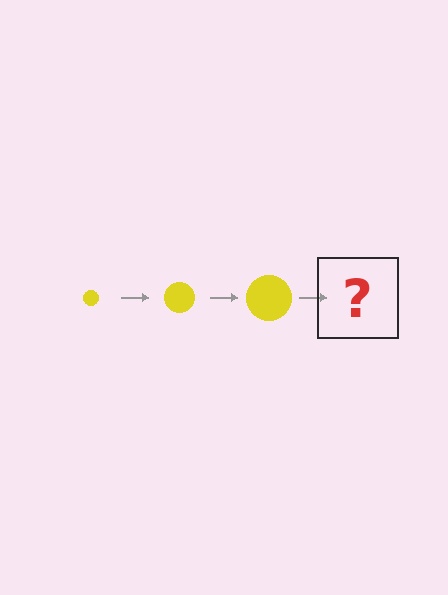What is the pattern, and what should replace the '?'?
The pattern is that the circle gets progressively larger each step. The '?' should be a yellow circle, larger than the previous one.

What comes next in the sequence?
The next element should be a yellow circle, larger than the previous one.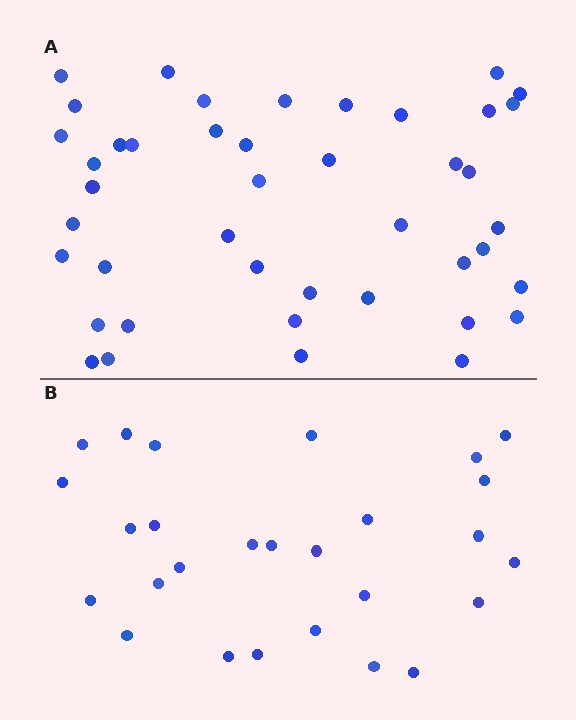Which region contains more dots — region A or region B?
Region A (the top region) has more dots.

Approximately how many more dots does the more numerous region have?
Region A has approximately 15 more dots than region B.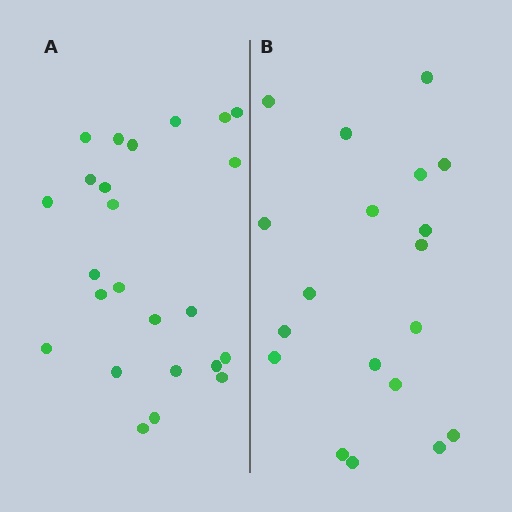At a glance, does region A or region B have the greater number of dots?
Region A (the left region) has more dots.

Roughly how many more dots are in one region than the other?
Region A has about 5 more dots than region B.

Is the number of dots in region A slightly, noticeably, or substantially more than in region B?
Region A has noticeably more, but not dramatically so. The ratio is roughly 1.3 to 1.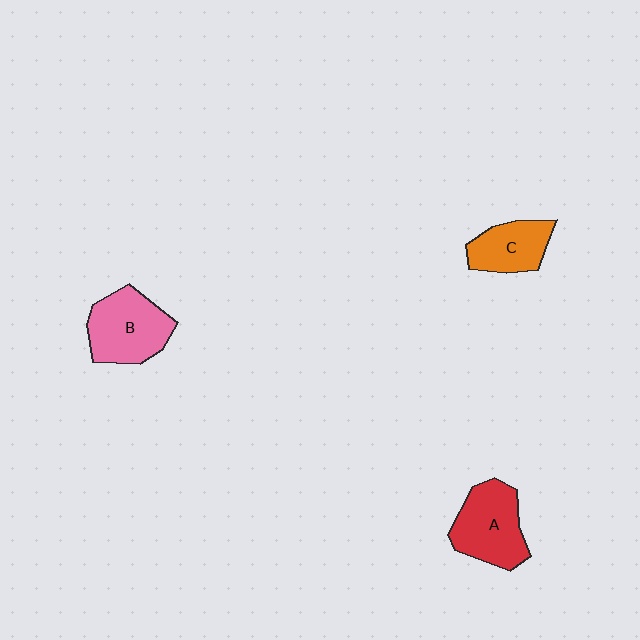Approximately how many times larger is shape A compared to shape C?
Approximately 1.4 times.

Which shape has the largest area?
Shape B (pink).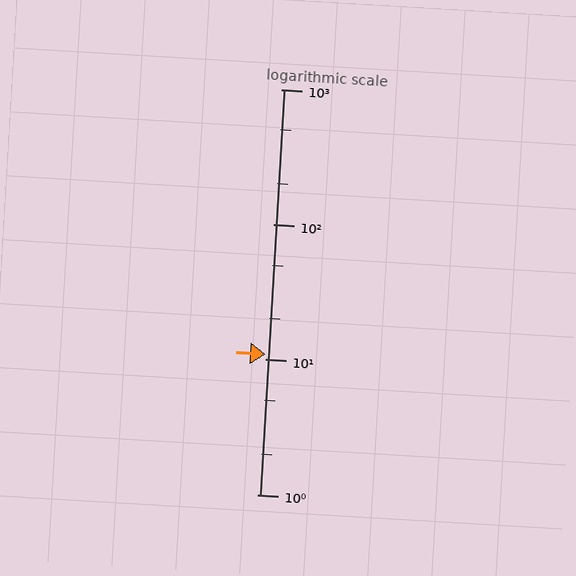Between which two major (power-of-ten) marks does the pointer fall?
The pointer is between 10 and 100.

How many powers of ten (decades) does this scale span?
The scale spans 3 decades, from 1 to 1000.